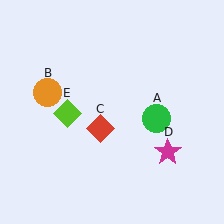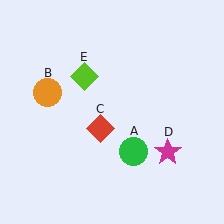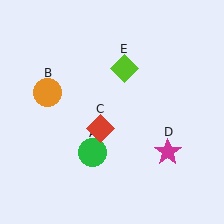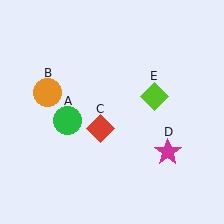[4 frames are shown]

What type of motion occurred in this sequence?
The green circle (object A), lime diamond (object E) rotated clockwise around the center of the scene.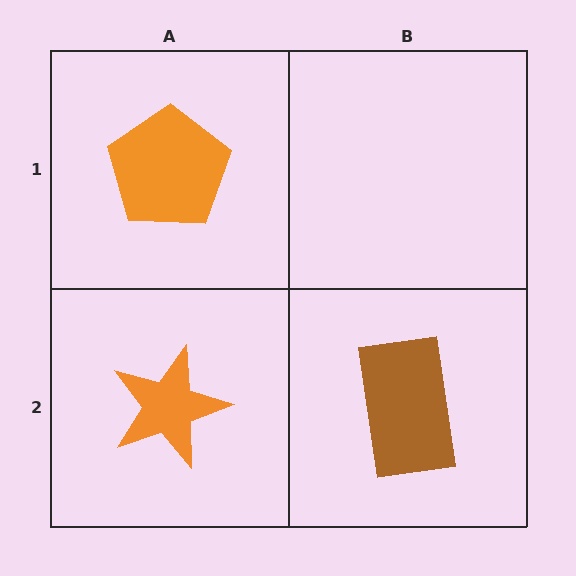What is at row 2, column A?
An orange star.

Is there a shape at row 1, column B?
No, that cell is empty.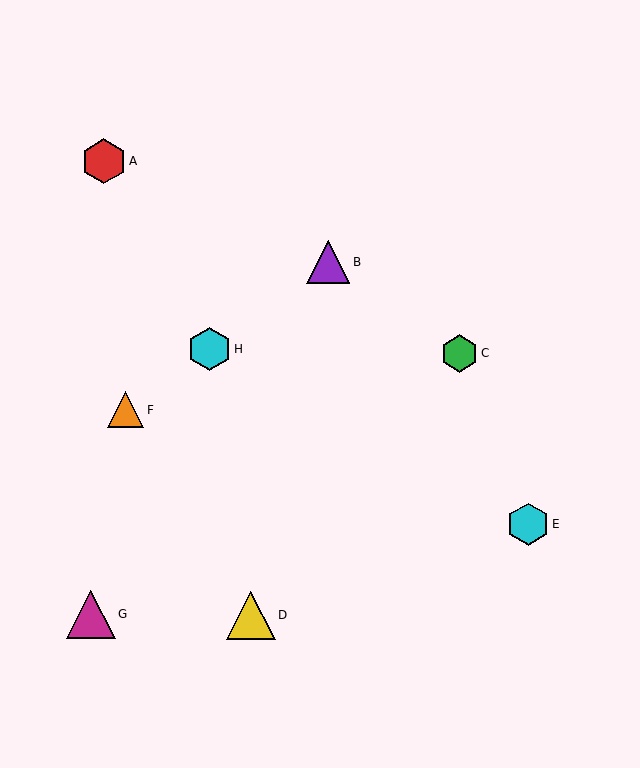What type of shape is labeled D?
Shape D is a yellow triangle.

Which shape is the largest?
The magenta triangle (labeled G) is the largest.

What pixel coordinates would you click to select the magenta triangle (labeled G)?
Click at (91, 614) to select the magenta triangle G.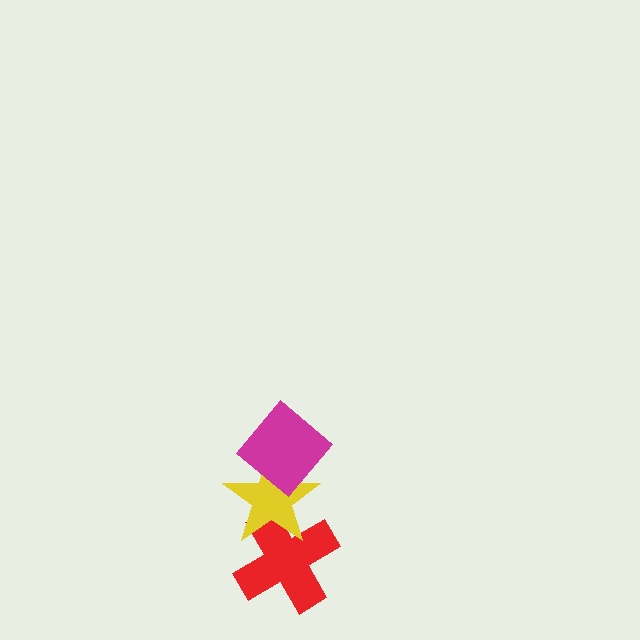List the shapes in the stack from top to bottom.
From top to bottom: the magenta diamond, the yellow star, the red cross.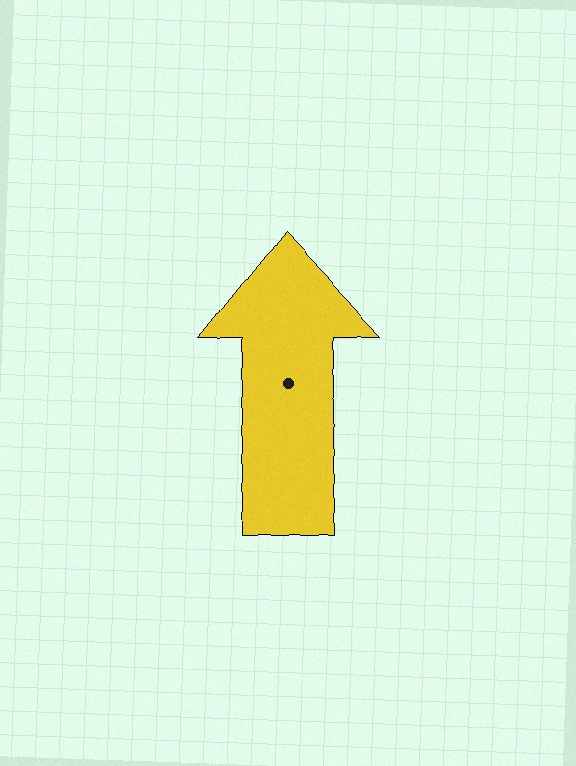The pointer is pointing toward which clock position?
Roughly 12 o'clock.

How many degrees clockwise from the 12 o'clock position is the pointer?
Approximately 358 degrees.